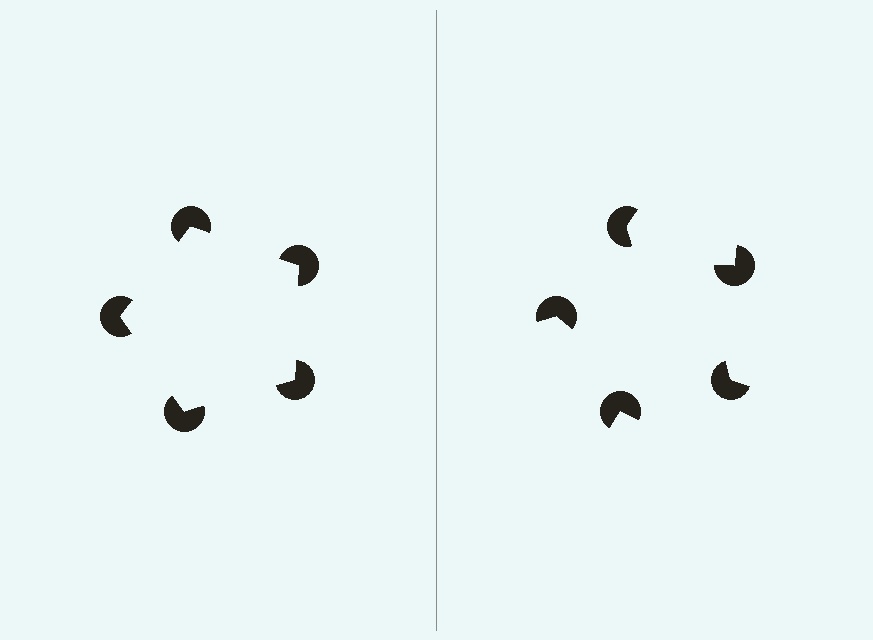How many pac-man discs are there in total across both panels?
10 — 5 on each side.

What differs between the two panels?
The pac-man discs are positioned identically on both sides; only the wedge orientations differ. On the left they align to a pentagon; on the right they are misaligned.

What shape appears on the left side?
An illusory pentagon.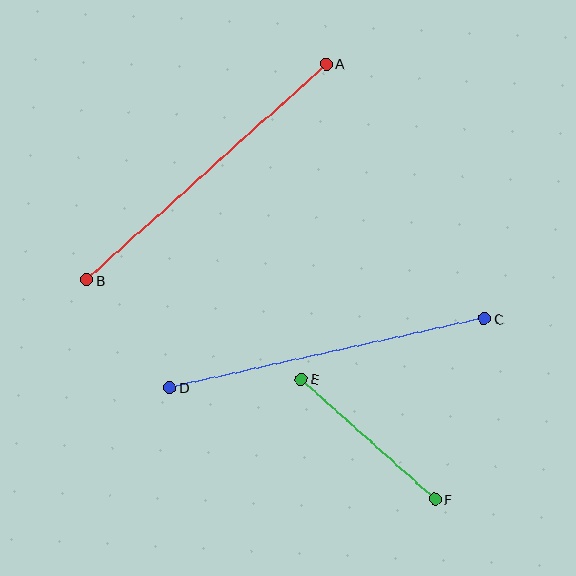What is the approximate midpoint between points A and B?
The midpoint is at approximately (207, 172) pixels.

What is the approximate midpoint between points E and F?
The midpoint is at approximately (368, 439) pixels.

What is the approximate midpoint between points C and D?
The midpoint is at approximately (327, 353) pixels.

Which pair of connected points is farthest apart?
Points C and D are farthest apart.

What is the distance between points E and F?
The distance is approximately 180 pixels.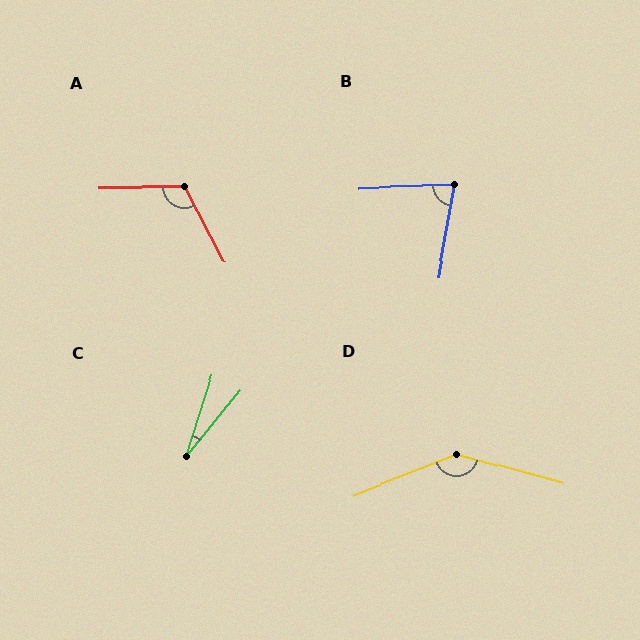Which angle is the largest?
D, at approximately 143 degrees.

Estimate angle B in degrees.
Approximately 78 degrees.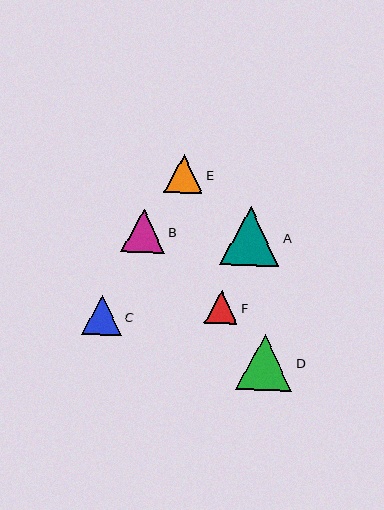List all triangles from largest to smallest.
From largest to smallest: A, D, B, C, E, F.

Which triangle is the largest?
Triangle A is the largest with a size of approximately 59 pixels.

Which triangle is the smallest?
Triangle F is the smallest with a size of approximately 33 pixels.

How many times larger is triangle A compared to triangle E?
Triangle A is approximately 1.5 times the size of triangle E.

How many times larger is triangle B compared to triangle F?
Triangle B is approximately 1.3 times the size of triangle F.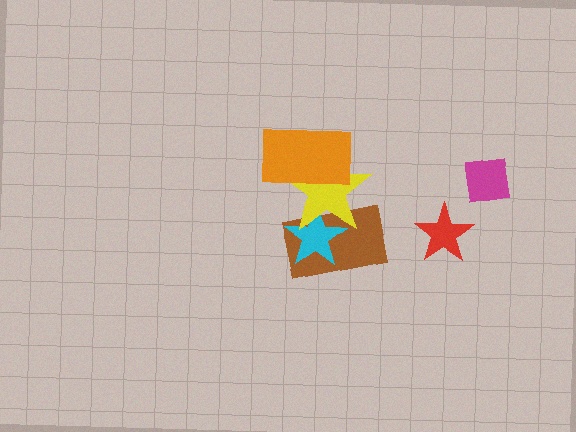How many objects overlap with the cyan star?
2 objects overlap with the cyan star.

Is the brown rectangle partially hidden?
Yes, it is partially covered by another shape.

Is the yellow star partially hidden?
Yes, it is partially covered by another shape.